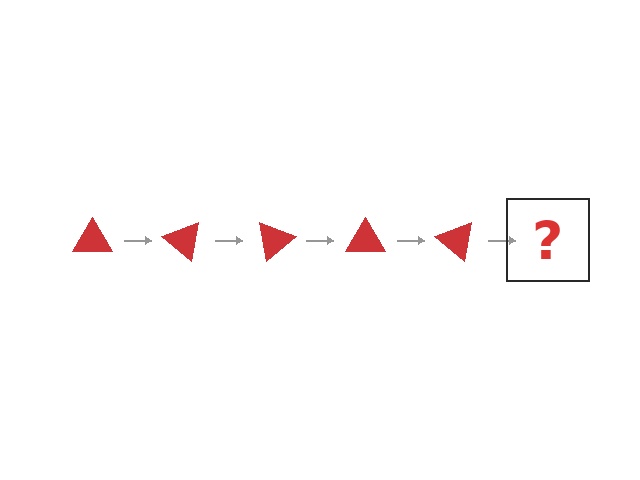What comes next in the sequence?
The next element should be a red triangle rotated 200 degrees.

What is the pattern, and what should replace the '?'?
The pattern is that the triangle rotates 40 degrees each step. The '?' should be a red triangle rotated 200 degrees.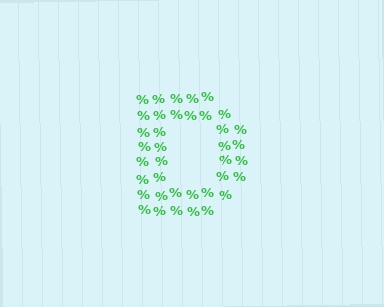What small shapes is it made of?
It is made of small percent signs.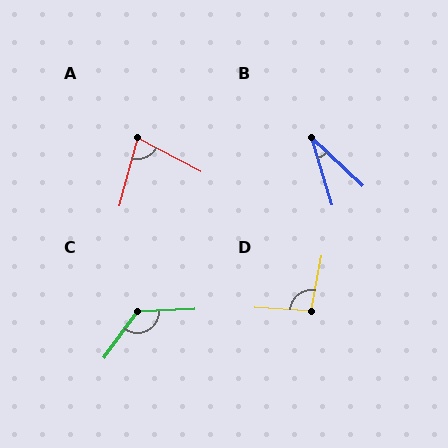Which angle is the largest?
C, at approximately 128 degrees.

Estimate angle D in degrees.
Approximately 97 degrees.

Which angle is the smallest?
B, at approximately 30 degrees.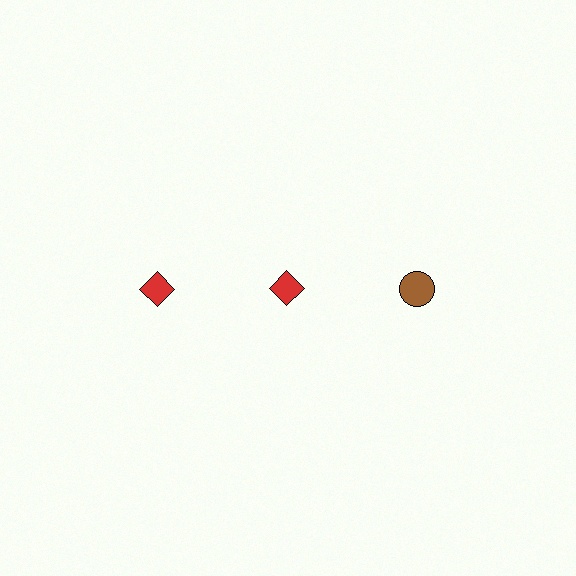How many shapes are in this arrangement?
There are 3 shapes arranged in a grid pattern.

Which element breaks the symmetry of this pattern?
The brown circle in the top row, center column breaks the symmetry. All other shapes are red diamonds.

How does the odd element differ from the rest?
It differs in both color (brown instead of red) and shape (circle instead of diamond).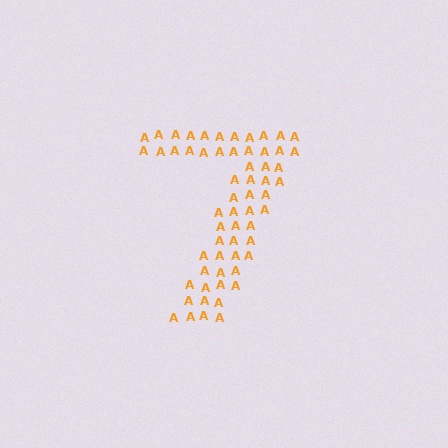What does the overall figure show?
The overall figure shows the digit 7.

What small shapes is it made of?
It is made of small letter A's.